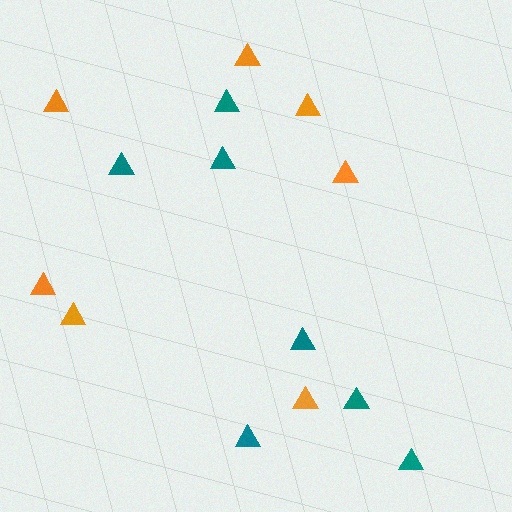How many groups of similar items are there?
There are 2 groups: one group of teal triangles (7) and one group of orange triangles (7).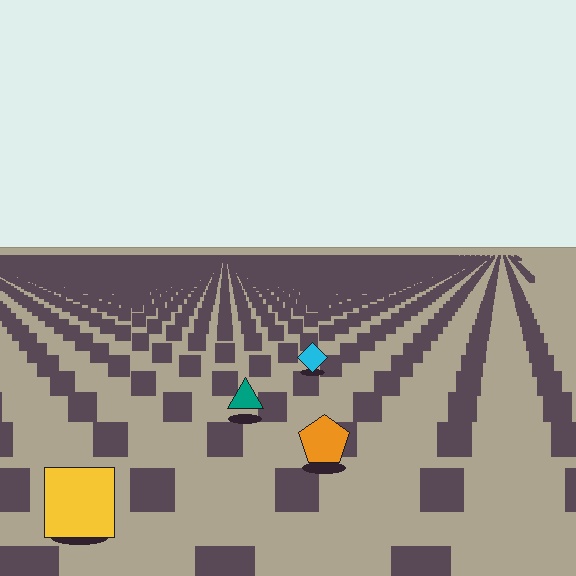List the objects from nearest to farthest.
From nearest to farthest: the yellow square, the orange pentagon, the teal triangle, the cyan diamond.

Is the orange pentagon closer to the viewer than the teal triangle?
Yes. The orange pentagon is closer — you can tell from the texture gradient: the ground texture is coarser near it.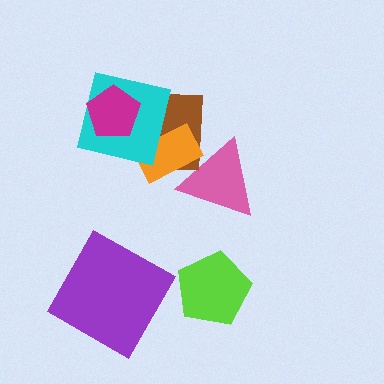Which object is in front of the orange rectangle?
The cyan square is in front of the orange rectangle.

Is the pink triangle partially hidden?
Yes, it is partially covered by another shape.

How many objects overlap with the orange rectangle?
3 objects overlap with the orange rectangle.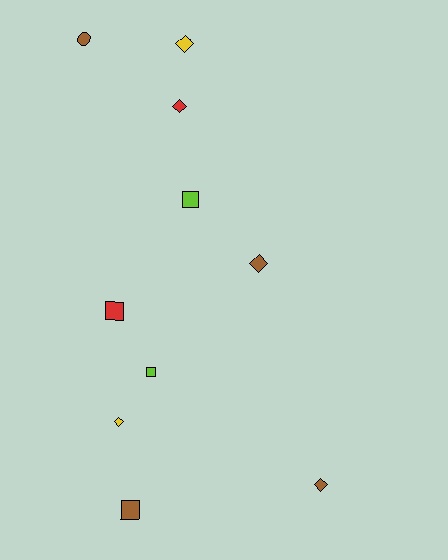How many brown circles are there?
There is 1 brown circle.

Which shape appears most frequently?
Diamond, with 5 objects.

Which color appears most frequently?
Brown, with 4 objects.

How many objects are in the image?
There are 10 objects.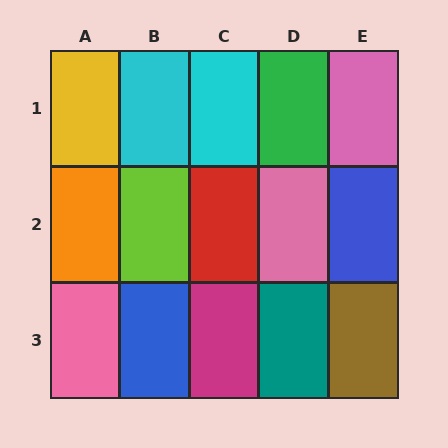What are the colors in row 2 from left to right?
Orange, lime, red, pink, blue.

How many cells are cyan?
2 cells are cyan.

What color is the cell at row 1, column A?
Yellow.